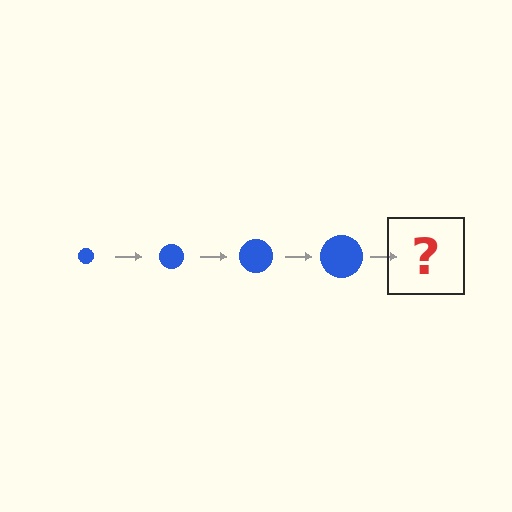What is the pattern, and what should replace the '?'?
The pattern is that the circle gets progressively larger each step. The '?' should be a blue circle, larger than the previous one.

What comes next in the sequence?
The next element should be a blue circle, larger than the previous one.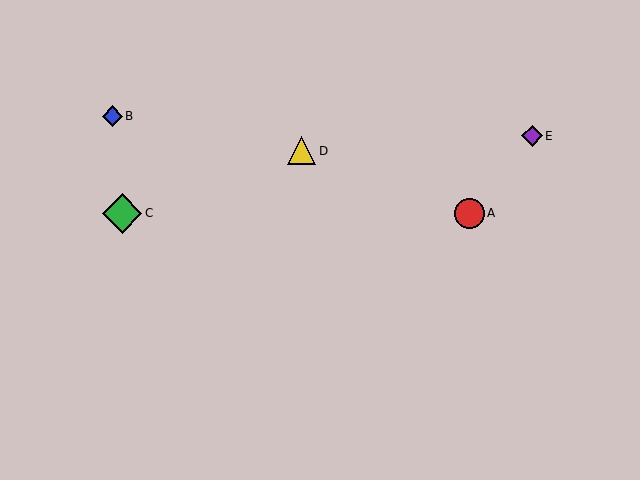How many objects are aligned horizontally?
2 objects (A, C) are aligned horizontally.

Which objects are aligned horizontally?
Objects A, C are aligned horizontally.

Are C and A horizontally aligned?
Yes, both are at y≈213.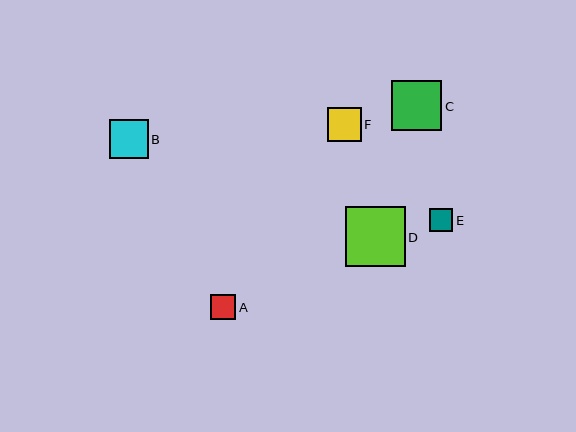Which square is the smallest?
Square E is the smallest with a size of approximately 23 pixels.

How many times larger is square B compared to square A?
Square B is approximately 1.5 times the size of square A.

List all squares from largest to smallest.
From largest to smallest: D, C, B, F, A, E.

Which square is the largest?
Square D is the largest with a size of approximately 60 pixels.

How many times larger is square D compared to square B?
Square D is approximately 1.5 times the size of square B.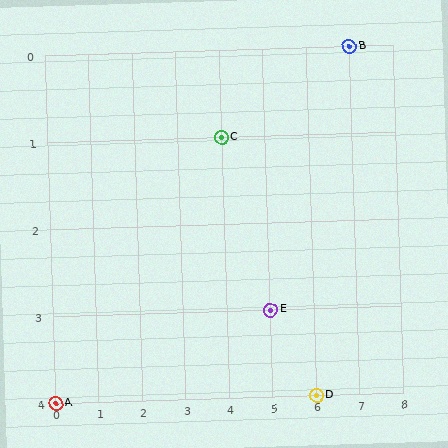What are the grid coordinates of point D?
Point D is at grid coordinates (6, 4).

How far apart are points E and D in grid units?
Points E and D are 1 column and 1 row apart (about 1.4 grid units diagonally).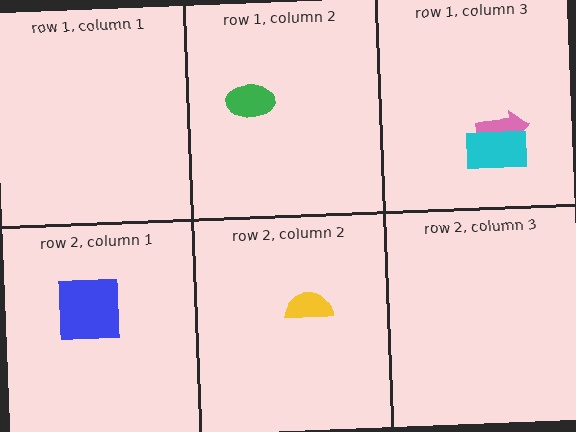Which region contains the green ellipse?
The row 1, column 2 region.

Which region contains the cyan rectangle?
The row 1, column 3 region.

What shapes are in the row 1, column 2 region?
The green ellipse.